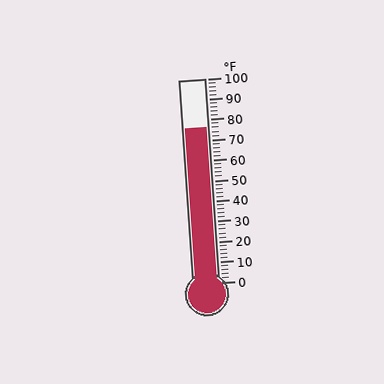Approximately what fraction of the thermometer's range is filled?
The thermometer is filled to approximately 75% of its range.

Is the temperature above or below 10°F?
The temperature is above 10°F.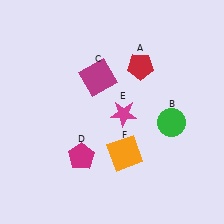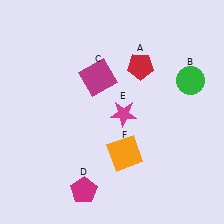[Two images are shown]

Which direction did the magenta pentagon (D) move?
The magenta pentagon (D) moved down.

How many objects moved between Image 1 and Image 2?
2 objects moved between the two images.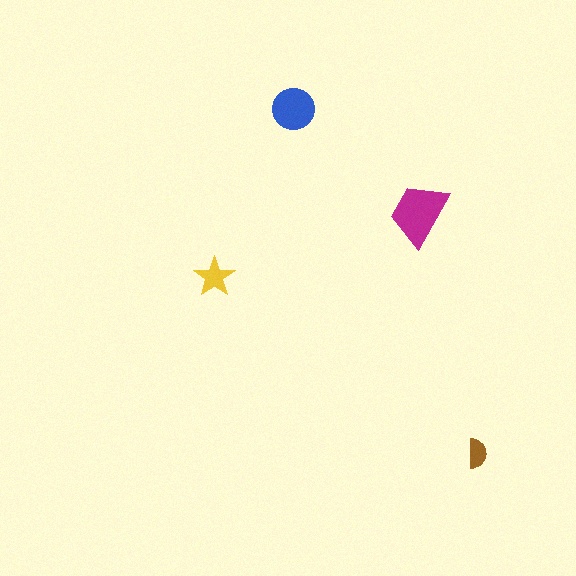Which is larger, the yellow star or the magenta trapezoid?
The magenta trapezoid.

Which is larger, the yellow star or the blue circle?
The blue circle.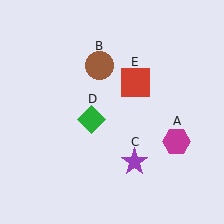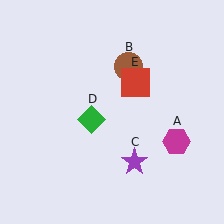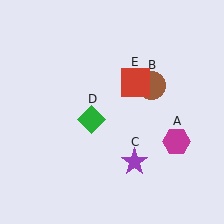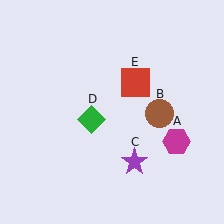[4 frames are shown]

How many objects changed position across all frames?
1 object changed position: brown circle (object B).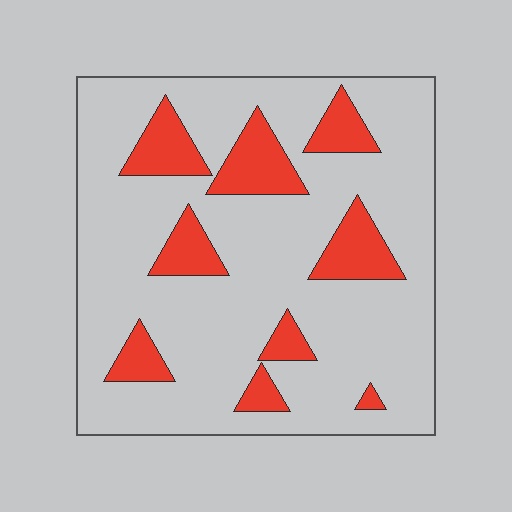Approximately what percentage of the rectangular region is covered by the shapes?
Approximately 20%.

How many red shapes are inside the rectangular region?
9.